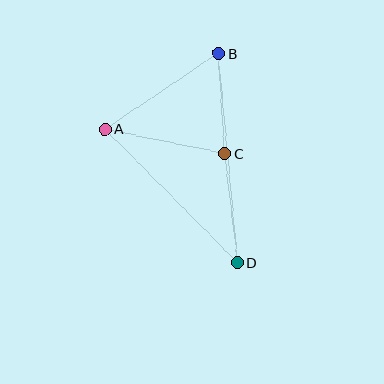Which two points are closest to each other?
Points B and C are closest to each other.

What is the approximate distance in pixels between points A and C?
The distance between A and C is approximately 123 pixels.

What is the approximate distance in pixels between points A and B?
The distance between A and B is approximately 136 pixels.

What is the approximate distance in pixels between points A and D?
The distance between A and D is approximately 188 pixels.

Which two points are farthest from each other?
Points B and D are farthest from each other.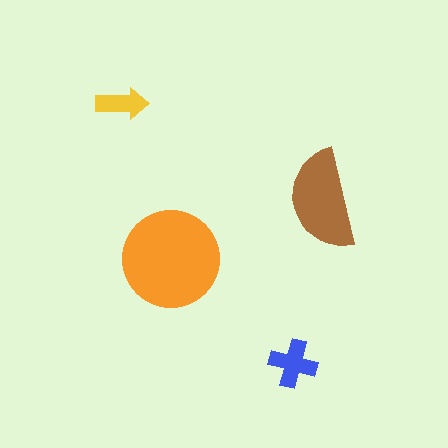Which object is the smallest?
The yellow arrow.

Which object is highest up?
The yellow arrow is topmost.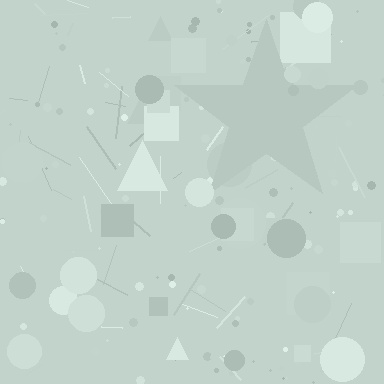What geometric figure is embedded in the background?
A star is embedded in the background.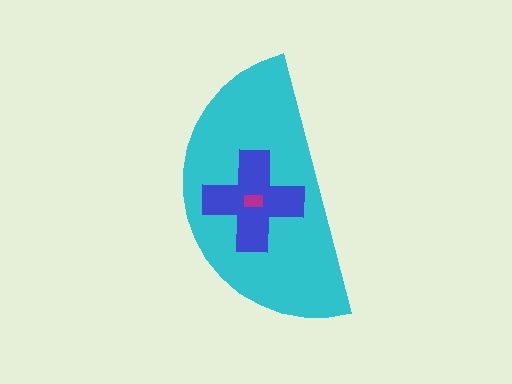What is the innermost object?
The magenta rectangle.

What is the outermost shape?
The cyan semicircle.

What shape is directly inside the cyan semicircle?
The blue cross.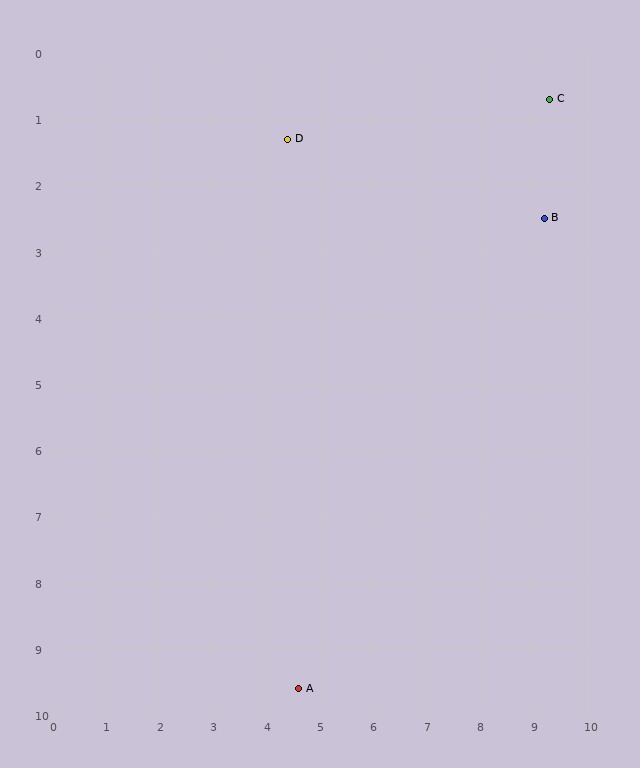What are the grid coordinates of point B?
Point B is at approximately (9.2, 2.5).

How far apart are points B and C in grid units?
Points B and C are about 1.8 grid units apart.